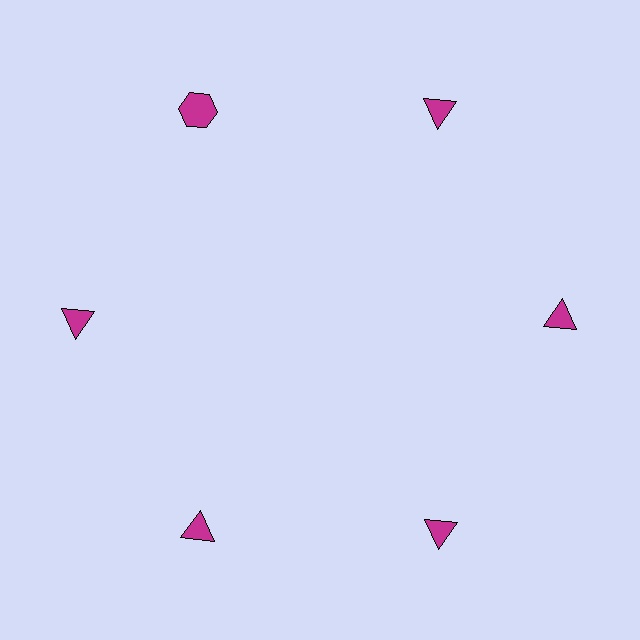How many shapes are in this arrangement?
There are 6 shapes arranged in a ring pattern.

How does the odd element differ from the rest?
It has a different shape: hexagon instead of triangle.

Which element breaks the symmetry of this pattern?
The magenta hexagon at roughly the 11 o'clock position breaks the symmetry. All other shapes are magenta triangles.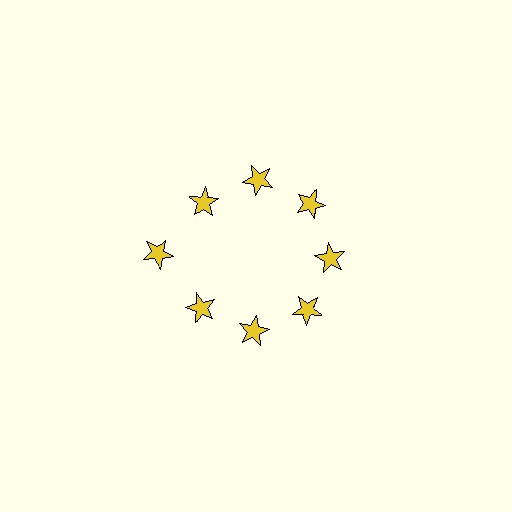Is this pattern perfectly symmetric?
No. The 8 yellow stars are arranged in a ring, but one element near the 9 o'clock position is pushed outward from the center, breaking the 8-fold rotational symmetry.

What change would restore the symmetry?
The symmetry would be restored by moving it inward, back onto the ring so that all 8 stars sit at equal angles and equal distance from the center.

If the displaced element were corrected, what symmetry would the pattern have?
It would have 8-fold rotational symmetry — the pattern would map onto itself every 45 degrees.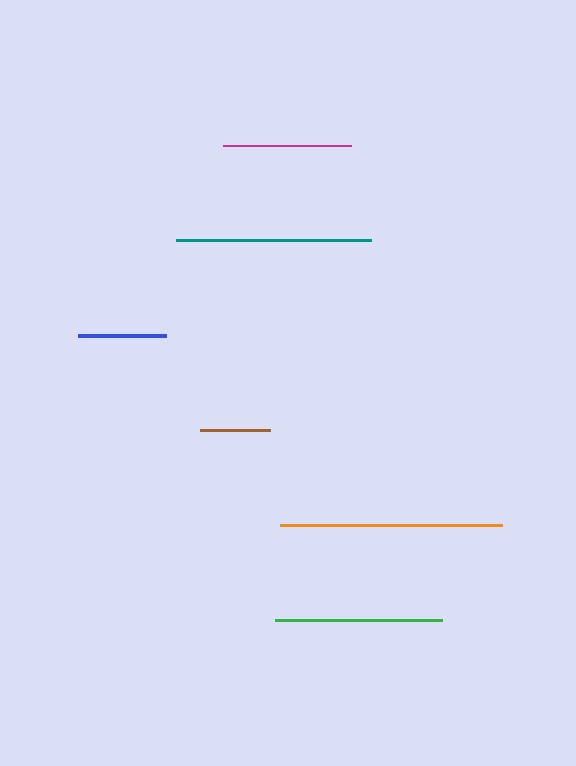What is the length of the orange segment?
The orange segment is approximately 221 pixels long.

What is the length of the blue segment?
The blue segment is approximately 88 pixels long.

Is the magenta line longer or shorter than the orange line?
The orange line is longer than the magenta line.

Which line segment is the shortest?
The brown line is the shortest at approximately 70 pixels.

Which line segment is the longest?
The orange line is the longest at approximately 221 pixels.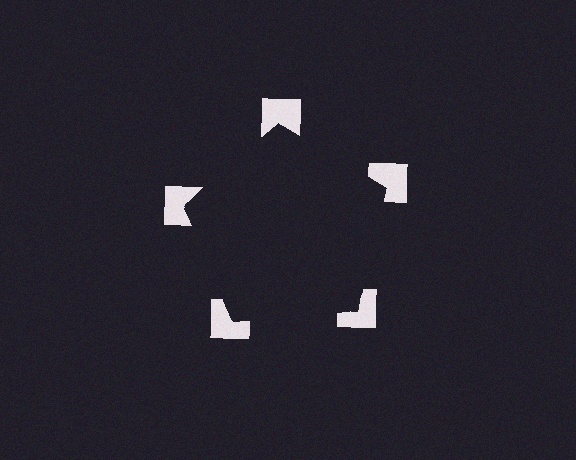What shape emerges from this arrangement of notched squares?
An illusory pentagon — its edges are inferred from the aligned wedge cuts in the notched squares, not physically drawn.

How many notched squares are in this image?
There are 5 — one at each vertex of the illusory pentagon.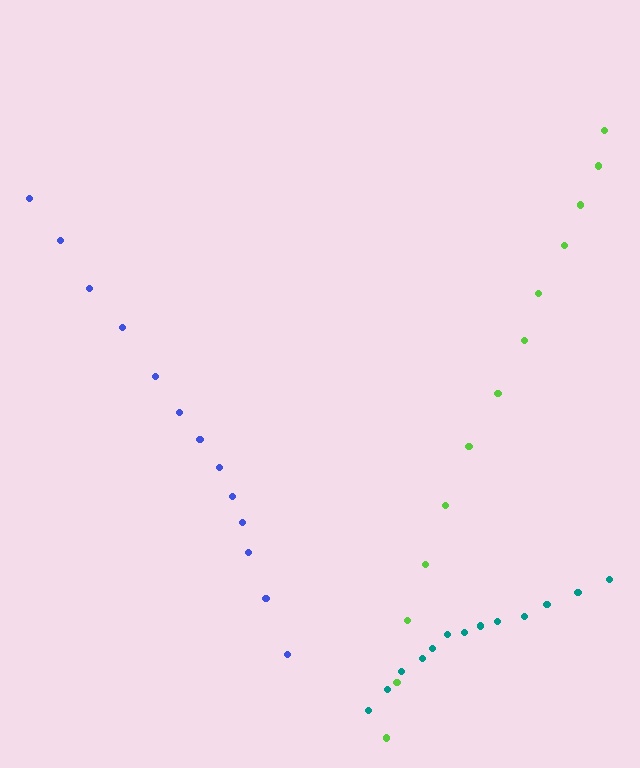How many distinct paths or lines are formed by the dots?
There are 3 distinct paths.